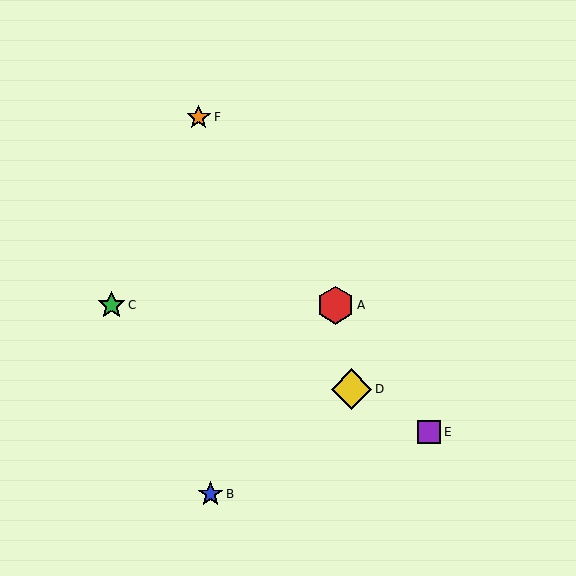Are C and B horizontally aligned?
No, C is at y≈305 and B is at y≈494.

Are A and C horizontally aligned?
Yes, both are at y≈305.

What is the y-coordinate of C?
Object C is at y≈305.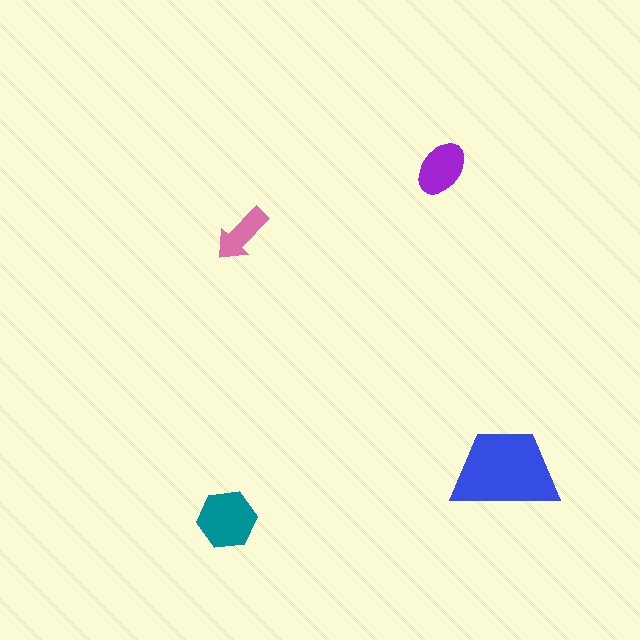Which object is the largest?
The blue trapezoid.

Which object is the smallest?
The pink arrow.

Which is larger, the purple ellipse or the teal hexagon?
The teal hexagon.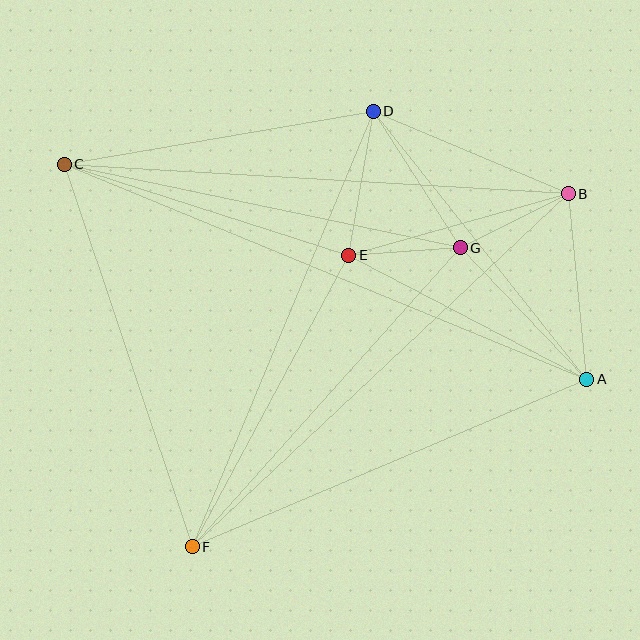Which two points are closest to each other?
Points E and G are closest to each other.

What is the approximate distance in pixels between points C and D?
The distance between C and D is approximately 313 pixels.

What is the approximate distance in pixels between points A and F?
The distance between A and F is approximately 429 pixels.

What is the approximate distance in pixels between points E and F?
The distance between E and F is approximately 331 pixels.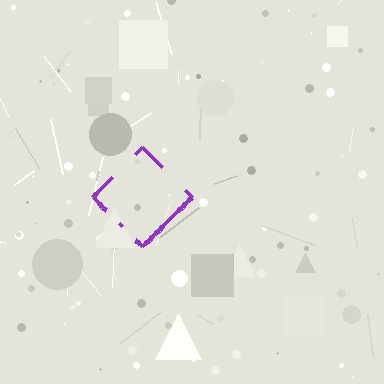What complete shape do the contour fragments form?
The contour fragments form a diamond.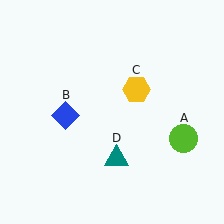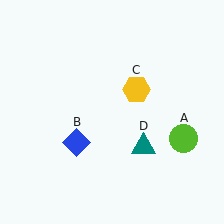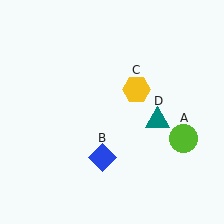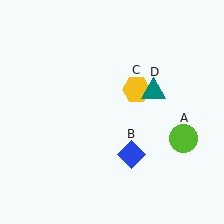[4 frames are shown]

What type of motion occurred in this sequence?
The blue diamond (object B), teal triangle (object D) rotated counterclockwise around the center of the scene.